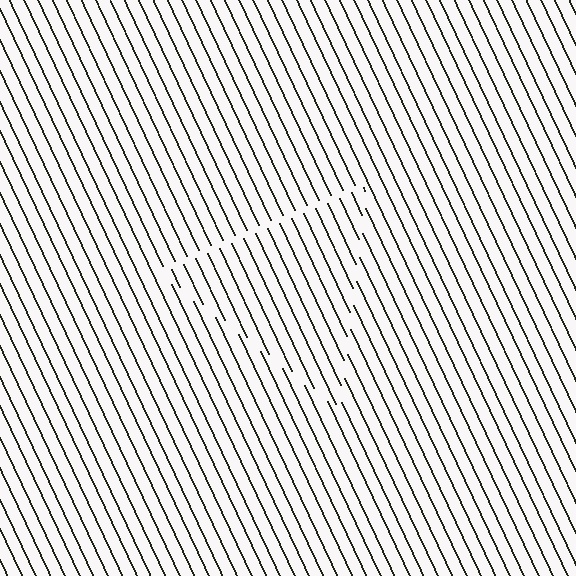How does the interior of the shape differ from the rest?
The interior of the shape contains the same grating, shifted by half a period — the contour is defined by the phase discontinuity where line-ends from the inner and outer gratings abut.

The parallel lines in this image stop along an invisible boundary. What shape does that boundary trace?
An illusory triangle. The interior of the shape contains the same grating, shifted by half a period — the contour is defined by the phase discontinuity where line-ends from the inner and outer gratings abut.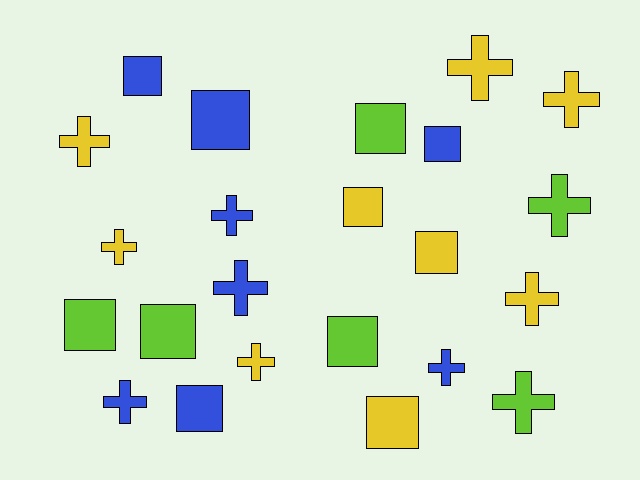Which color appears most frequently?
Yellow, with 9 objects.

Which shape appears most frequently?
Cross, with 12 objects.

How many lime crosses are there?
There are 2 lime crosses.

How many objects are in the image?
There are 23 objects.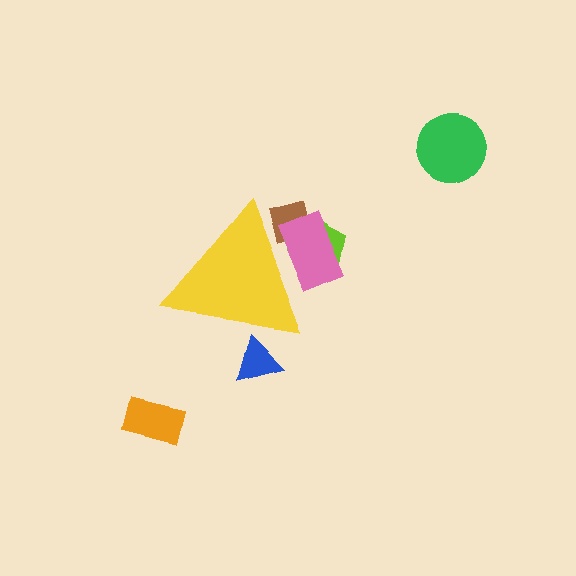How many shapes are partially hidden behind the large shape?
4 shapes are partially hidden.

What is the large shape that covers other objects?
A yellow triangle.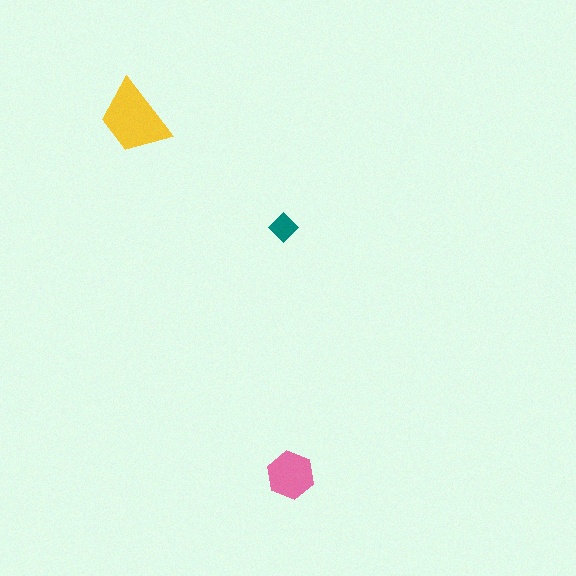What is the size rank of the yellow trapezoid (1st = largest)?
1st.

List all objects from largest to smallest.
The yellow trapezoid, the pink hexagon, the teal diamond.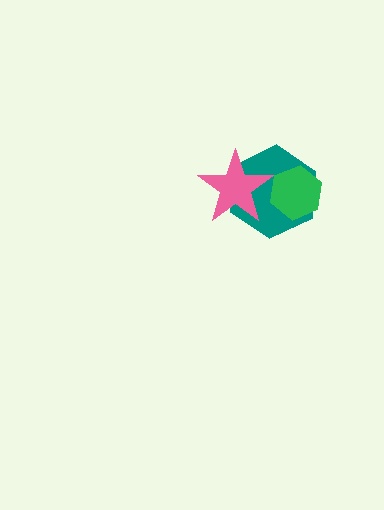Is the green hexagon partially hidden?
No, no other shape covers it.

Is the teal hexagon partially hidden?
Yes, it is partially covered by another shape.